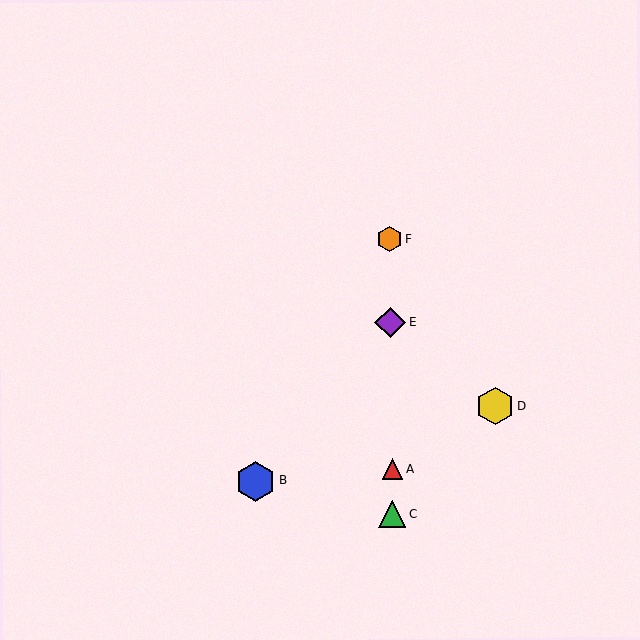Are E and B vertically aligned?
No, E is at x≈390 and B is at x≈256.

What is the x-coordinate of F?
Object F is at x≈389.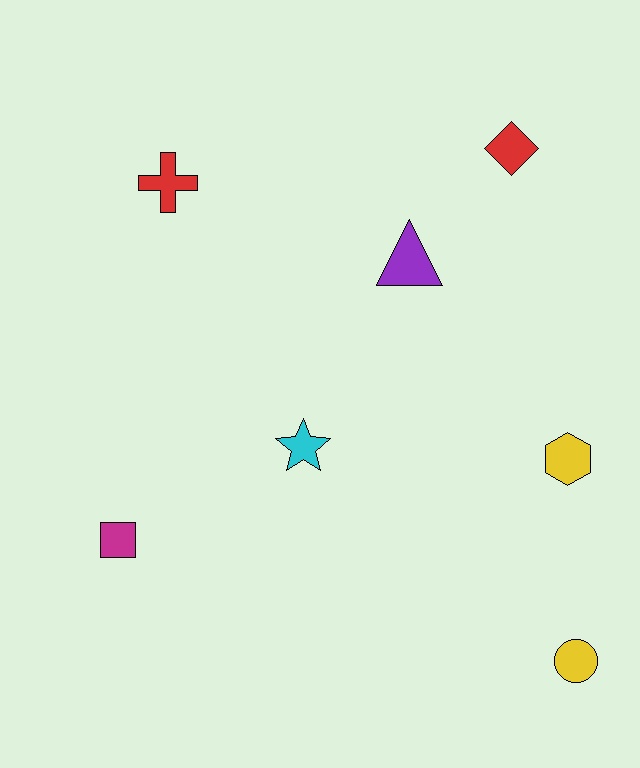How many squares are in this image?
There is 1 square.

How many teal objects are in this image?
There are no teal objects.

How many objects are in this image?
There are 7 objects.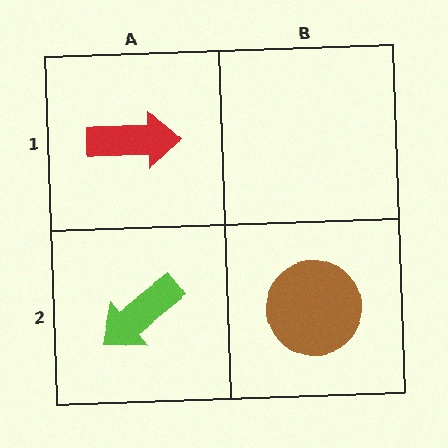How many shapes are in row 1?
1 shape.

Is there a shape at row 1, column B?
No, that cell is empty.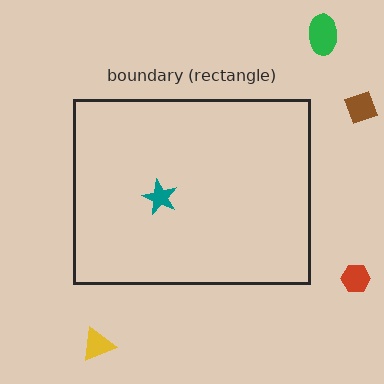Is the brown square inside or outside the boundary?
Outside.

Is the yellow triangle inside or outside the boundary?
Outside.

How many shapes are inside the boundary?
1 inside, 4 outside.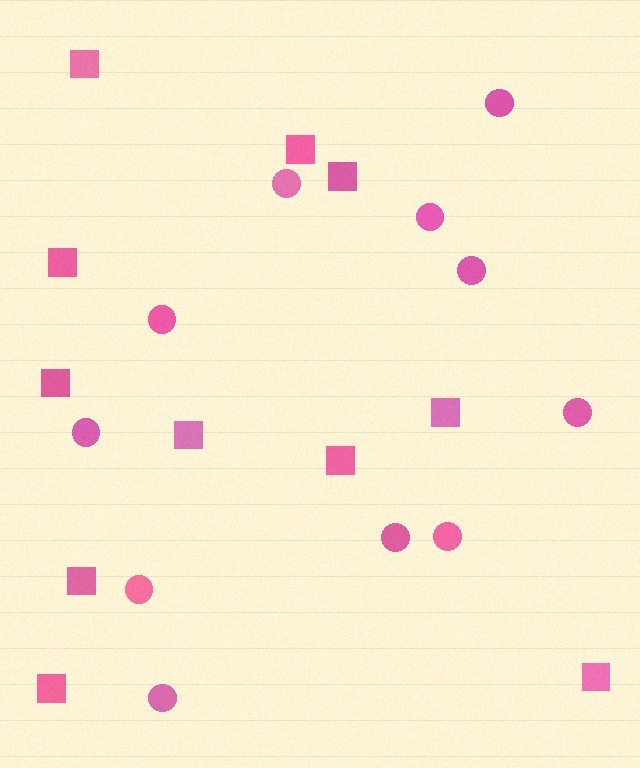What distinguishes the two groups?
There are 2 groups: one group of squares (11) and one group of circles (11).